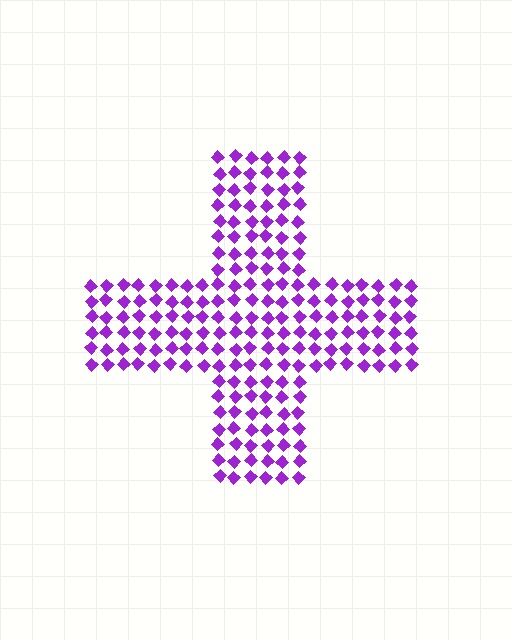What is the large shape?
The large shape is a cross.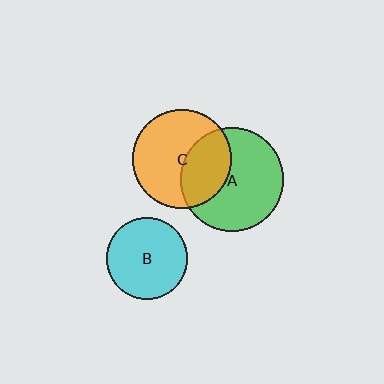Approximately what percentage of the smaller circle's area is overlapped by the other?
Approximately 35%.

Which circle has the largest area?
Circle A (green).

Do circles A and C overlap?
Yes.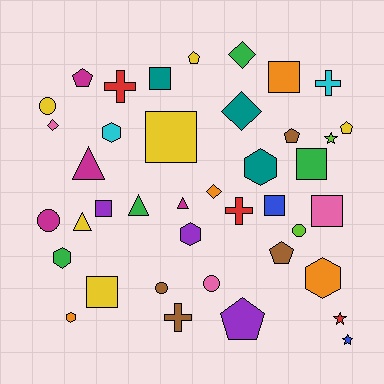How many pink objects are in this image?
There are 3 pink objects.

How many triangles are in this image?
There are 4 triangles.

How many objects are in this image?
There are 40 objects.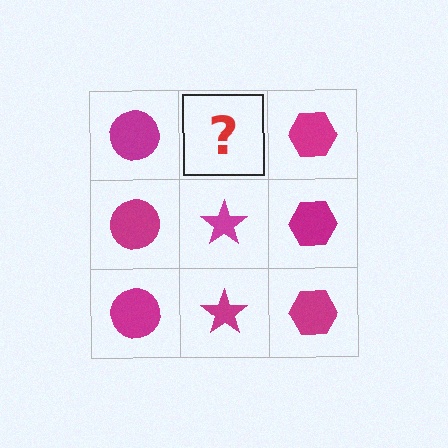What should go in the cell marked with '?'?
The missing cell should contain a magenta star.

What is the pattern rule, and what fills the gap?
The rule is that each column has a consistent shape. The gap should be filled with a magenta star.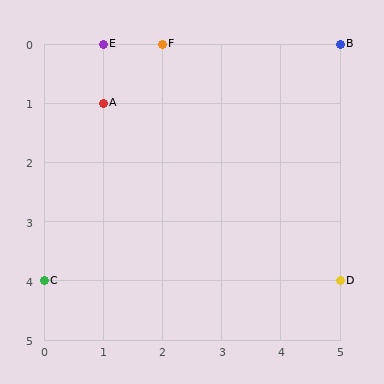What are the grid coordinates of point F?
Point F is at grid coordinates (2, 0).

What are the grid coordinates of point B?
Point B is at grid coordinates (5, 0).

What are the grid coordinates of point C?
Point C is at grid coordinates (0, 4).